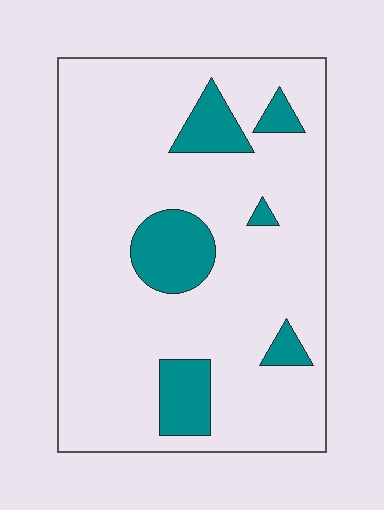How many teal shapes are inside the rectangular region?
6.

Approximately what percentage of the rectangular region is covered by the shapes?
Approximately 15%.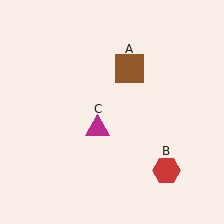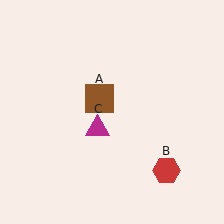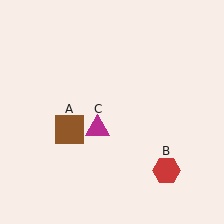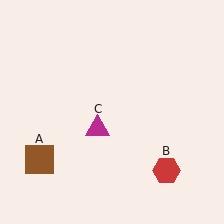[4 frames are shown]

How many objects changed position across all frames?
1 object changed position: brown square (object A).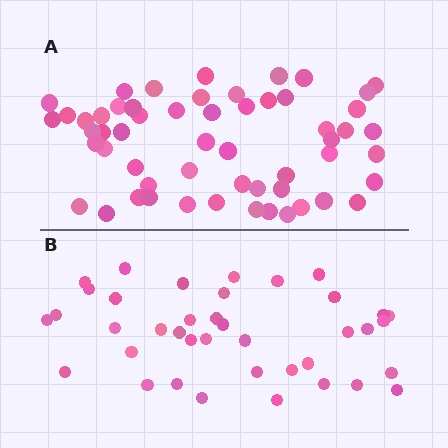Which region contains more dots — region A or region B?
Region A (the top region) has more dots.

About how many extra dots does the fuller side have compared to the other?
Region A has approximately 15 more dots than region B.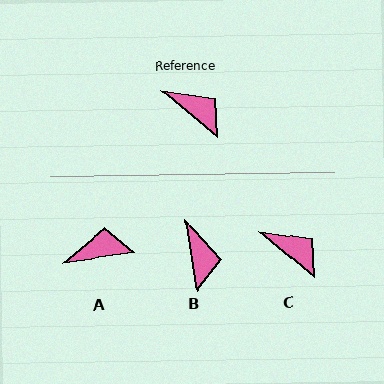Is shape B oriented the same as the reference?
No, it is off by about 41 degrees.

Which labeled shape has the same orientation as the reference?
C.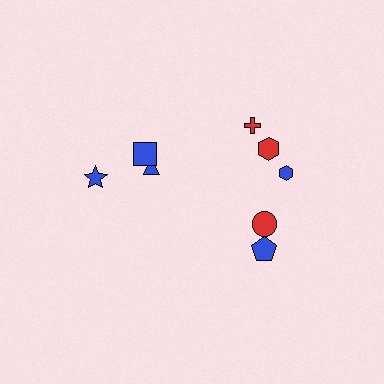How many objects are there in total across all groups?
There are 8 objects.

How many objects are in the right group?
There are 5 objects.